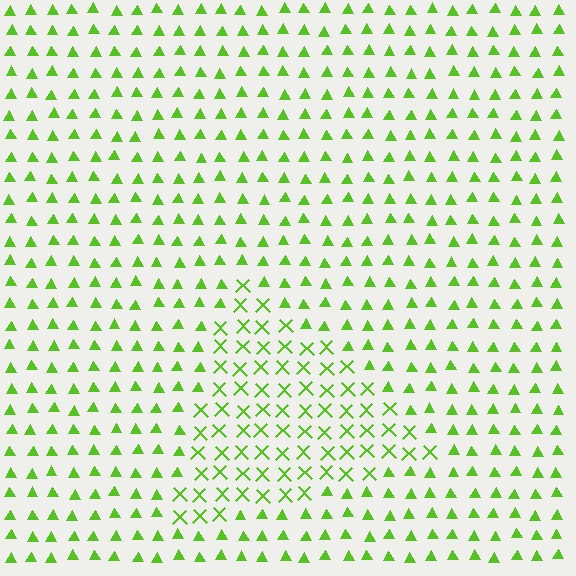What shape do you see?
I see a triangle.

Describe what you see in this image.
The image is filled with small lime elements arranged in a uniform grid. A triangle-shaped region contains X marks, while the surrounding area contains triangles. The boundary is defined purely by the change in element shape.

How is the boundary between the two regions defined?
The boundary is defined by a change in element shape: X marks inside vs. triangles outside. All elements share the same color and spacing.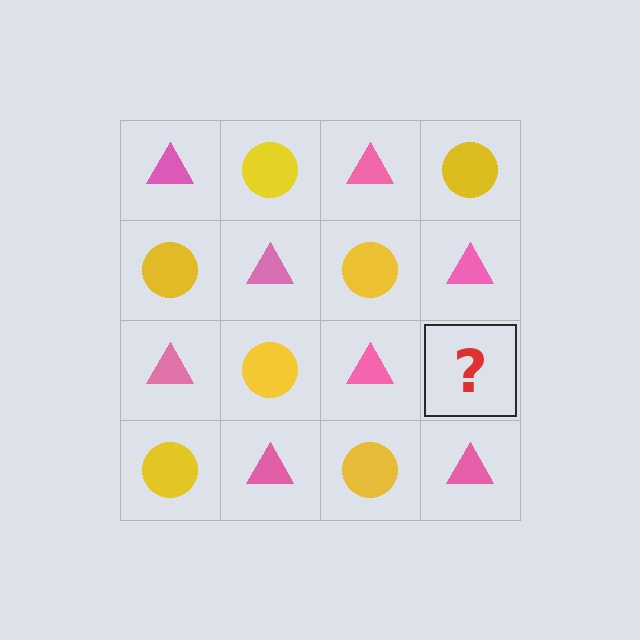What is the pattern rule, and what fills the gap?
The rule is that it alternates pink triangle and yellow circle in a checkerboard pattern. The gap should be filled with a yellow circle.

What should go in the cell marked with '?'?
The missing cell should contain a yellow circle.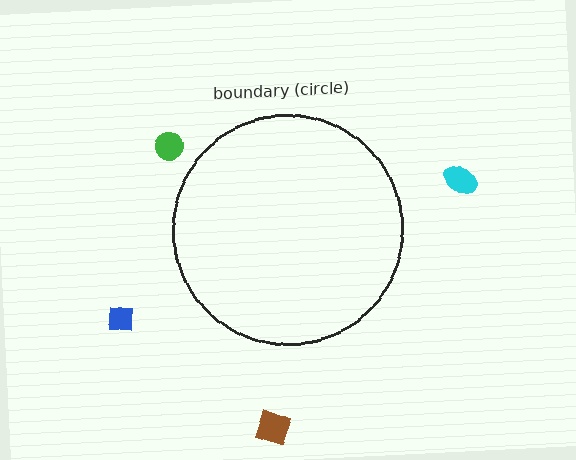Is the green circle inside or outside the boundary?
Outside.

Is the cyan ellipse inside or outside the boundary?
Outside.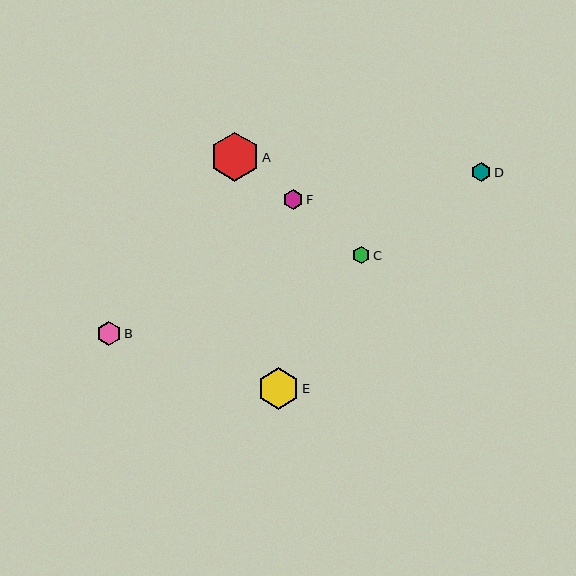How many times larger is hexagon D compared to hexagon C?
Hexagon D is approximately 1.1 times the size of hexagon C.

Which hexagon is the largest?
Hexagon A is the largest with a size of approximately 49 pixels.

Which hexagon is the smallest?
Hexagon C is the smallest with a size of approximately 17 pixels.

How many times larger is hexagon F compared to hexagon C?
Hexagon F is approximately 1.2 times the size of hexagon C.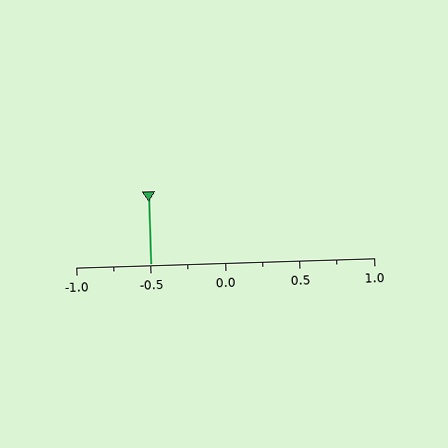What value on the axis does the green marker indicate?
The marker indicates approximately -0.5.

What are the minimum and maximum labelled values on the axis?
The axis runs from -1.0 to 1.0.